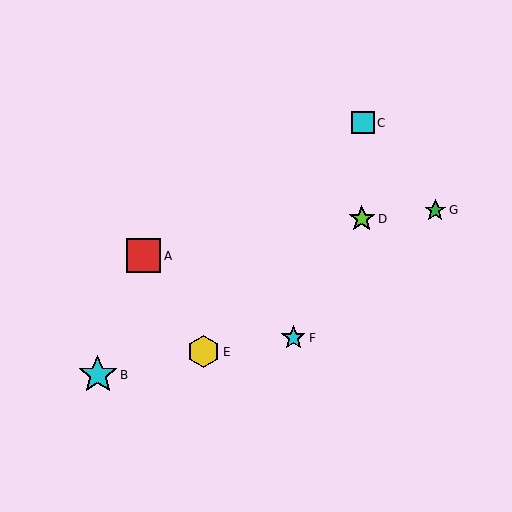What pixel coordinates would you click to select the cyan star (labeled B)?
Click at (98, 375) to select the cyan star B.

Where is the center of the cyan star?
The center of the cyan star is at (98, 375).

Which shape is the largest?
The cyan star (labeled B) is the largest.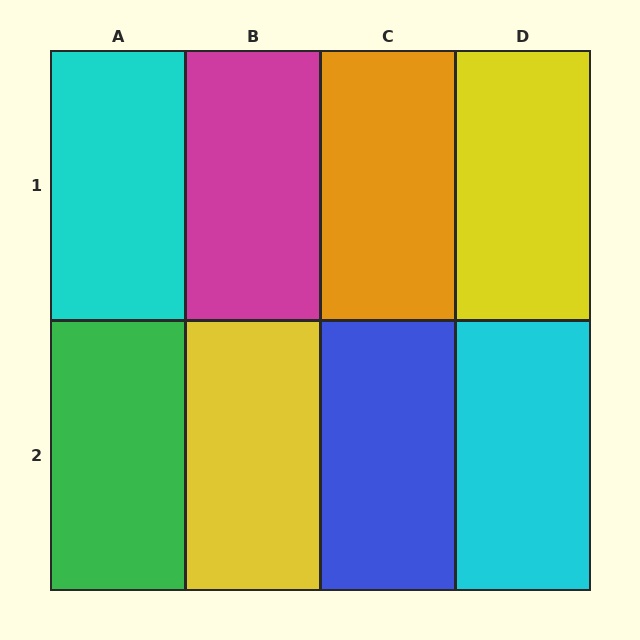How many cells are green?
1 cell is green.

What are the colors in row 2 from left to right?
Green, yellow, blue, cyan.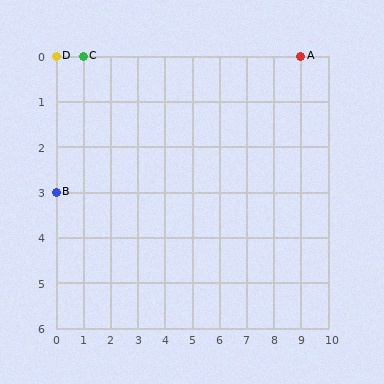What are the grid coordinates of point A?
Point A is at grid coordinates (9, 0).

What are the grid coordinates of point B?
Point B is at grid coordinates (0, 3).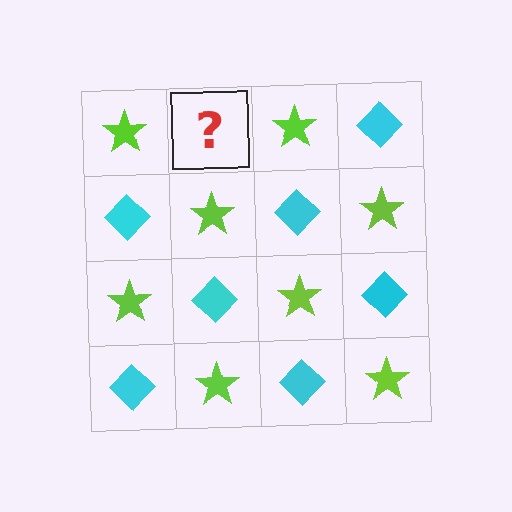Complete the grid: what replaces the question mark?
The question mark should be replaced with a cyan diamond.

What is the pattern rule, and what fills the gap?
The rule is that it alternates lime star and cyan diamond in a checkerboard pattern. The gap should be filled with a cyan diamond.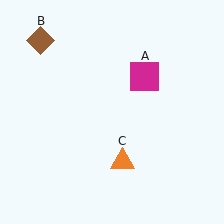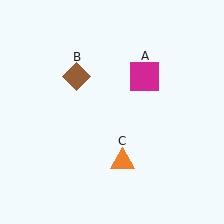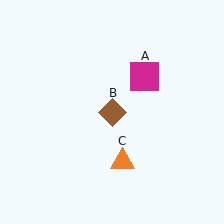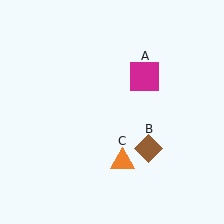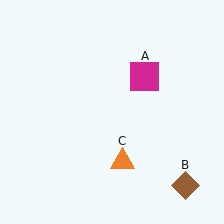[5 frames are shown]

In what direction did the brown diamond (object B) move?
The brown diamond (object B) moved down and to the right.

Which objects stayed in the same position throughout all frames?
Magenta square (object A) and orange triangle (object C) remained stationary.